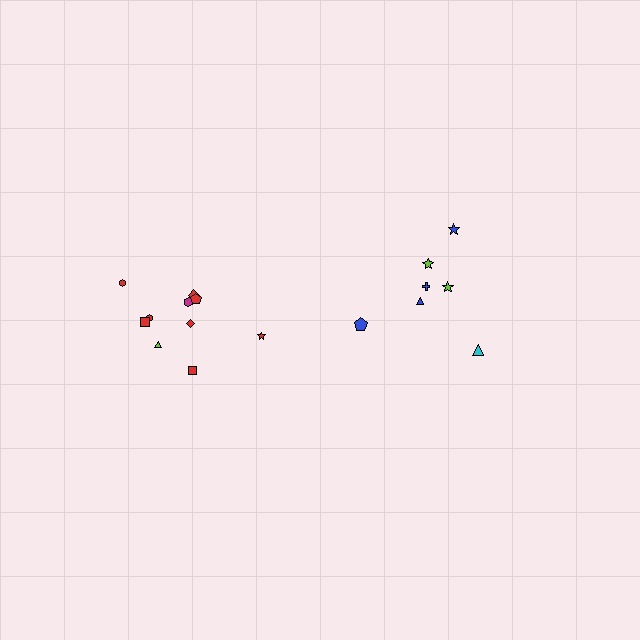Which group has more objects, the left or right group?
The left group.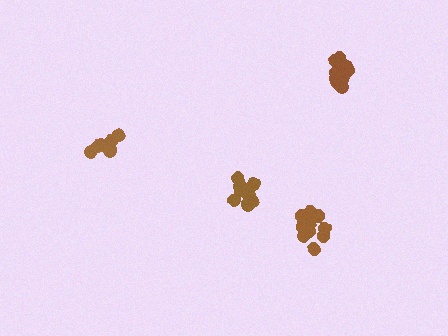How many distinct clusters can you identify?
There are 4 distinct clusters.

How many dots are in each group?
Group 1: 15 dots, Group 2: 10 dots, Group 3: 9 dots, Group 4: 15 dots (49 total).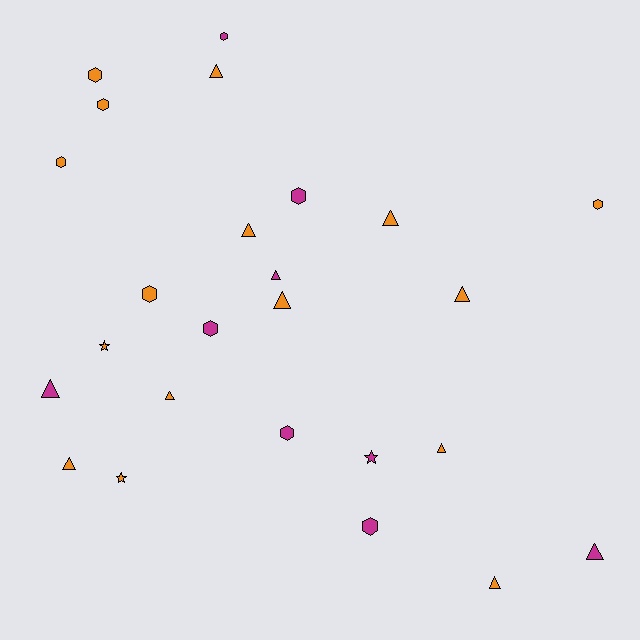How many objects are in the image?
There are 25 objects.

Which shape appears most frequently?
Triangle, with 12 objects.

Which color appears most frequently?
Orange, with 16 objects.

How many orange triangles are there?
There are 9 orange triangles.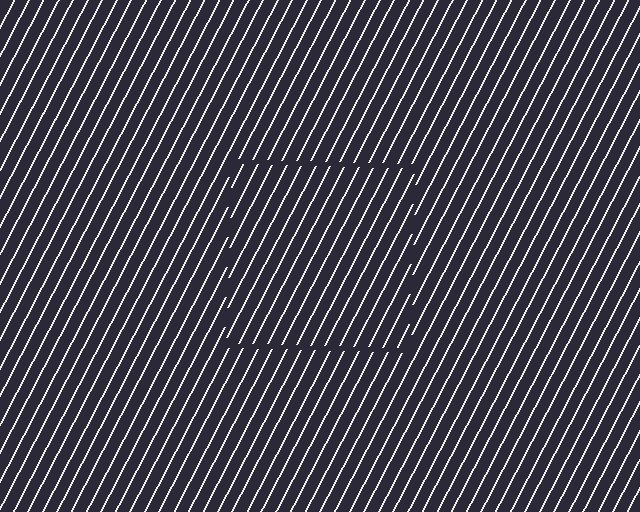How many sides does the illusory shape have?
4 sides — the line-ends trace a square.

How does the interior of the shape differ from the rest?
The interior of the shape contains the same grating, shifted by half a period — the contour is defined by the phase discontinuity where line-ends from the inner and outer gratings abut.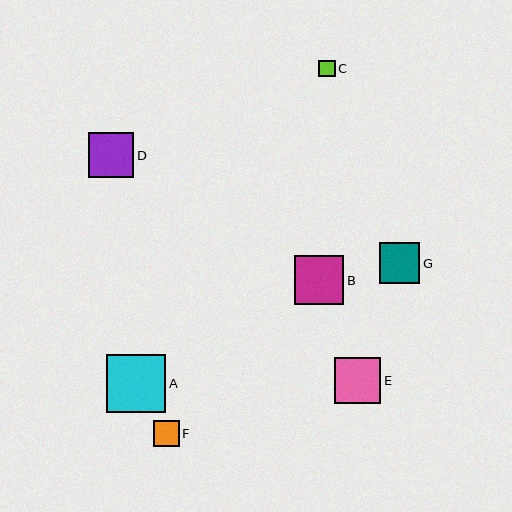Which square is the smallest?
Square C is the smallest with a size of approximately 16 pixels.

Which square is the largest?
Square A is the largest with a size of approximately 59 pixels.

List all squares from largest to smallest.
From largest to smallest: A, B, E, D, G, F, C.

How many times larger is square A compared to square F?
Square A is approximately 2.3 times the size of square F.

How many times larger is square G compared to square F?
Square G is approximately 1.6 times the size of square F.